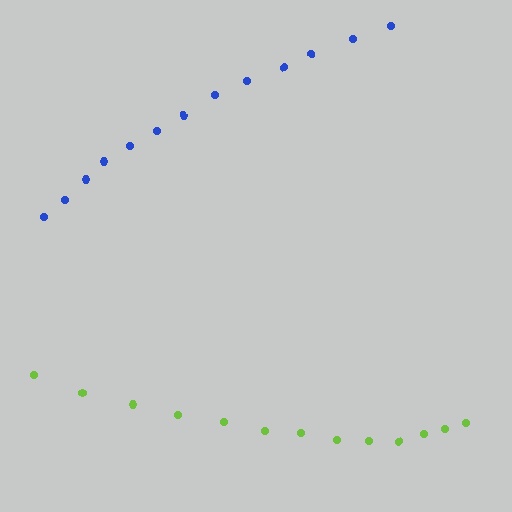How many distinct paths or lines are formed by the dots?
There are 2 distinct paths.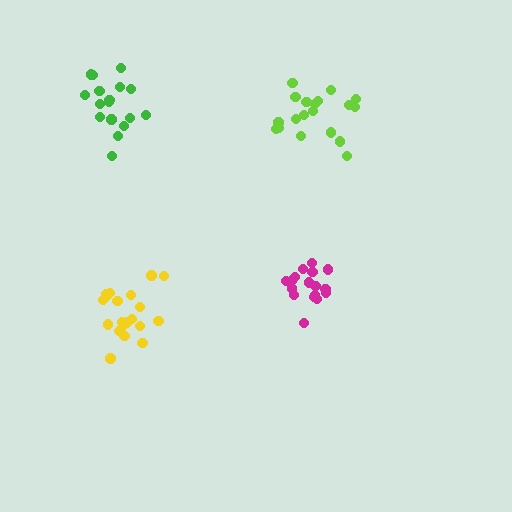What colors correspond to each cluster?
The clusters are colored: green, lime, yellow, magenta.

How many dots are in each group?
Group 1: 17 dots, Group 2: 19 dots, Group 3: 20 dots, Group 4: 17 dots (73 total).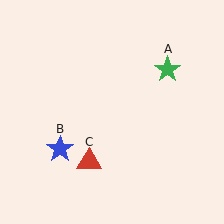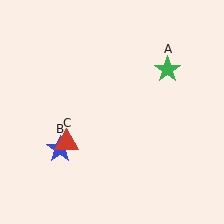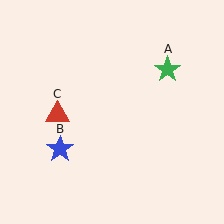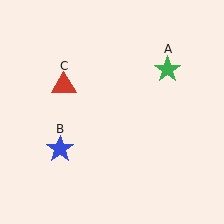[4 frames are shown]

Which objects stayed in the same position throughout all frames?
Green star (object A) and blue star (object B) remained stationary.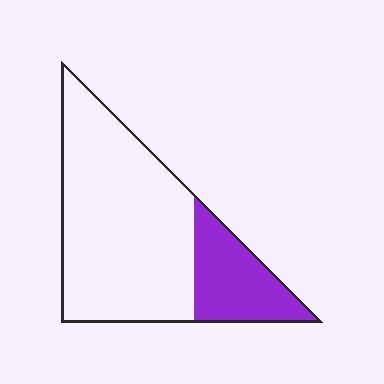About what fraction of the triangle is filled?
About one quarter (1/4).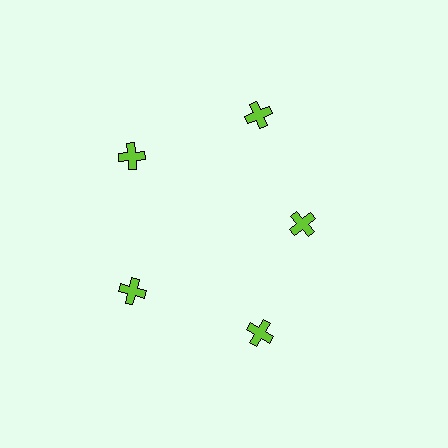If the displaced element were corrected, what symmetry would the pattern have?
It would have 5-fold rotational symmetry — the pattern would map onto itself every 72 degrees.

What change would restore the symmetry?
The symmetry would be restored by moving it outward, back onto the ring so that all 5 crosses sit at equal angles and equal distance from the center.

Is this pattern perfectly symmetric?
No. The 5 lime crosses are arranged in a ring, but one element near the 3 o'clock position is pulled inward toward the center, breaking the 5-fold rotational symmetry.